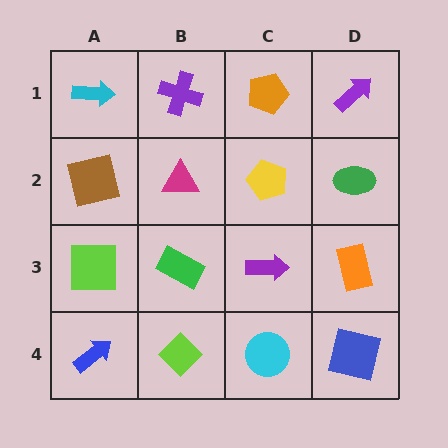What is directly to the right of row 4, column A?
A lime diamond.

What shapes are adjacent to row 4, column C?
A purple arrow (row 3, column C), a lime diamond (row 4, column B), a blue square (row 4, column D).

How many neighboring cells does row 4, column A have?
2.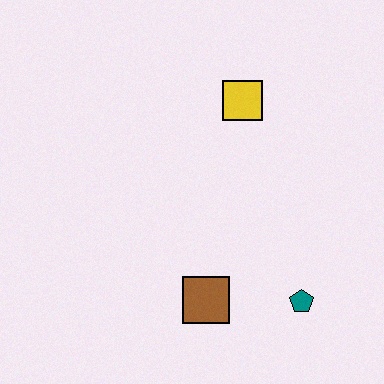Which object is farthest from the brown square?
The yellow square is farthest from the brown square.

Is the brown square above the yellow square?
No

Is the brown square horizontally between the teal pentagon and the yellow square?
No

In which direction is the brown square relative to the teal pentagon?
The brown square is to the left of the teal pentagon.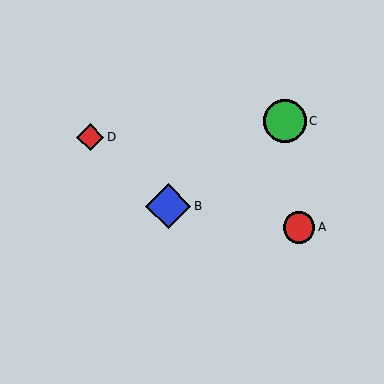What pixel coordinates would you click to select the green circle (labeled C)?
Click at (285, 121) to select the green circle C.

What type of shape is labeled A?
Shape A is a red circle.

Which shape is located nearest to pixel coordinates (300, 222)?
The red circle (labeled A) at (299, 227) is nearest to that location.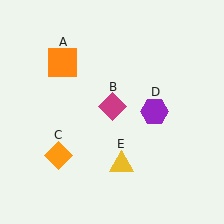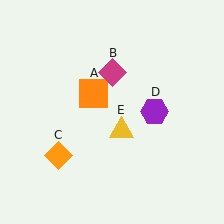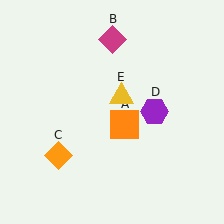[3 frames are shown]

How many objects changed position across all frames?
3 objects changed position: orange square (object A), magenta diamond (object B), yellow triangle (object E).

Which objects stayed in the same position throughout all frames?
Orange diamond (object C) and purple hexagon (object D) remained stationary.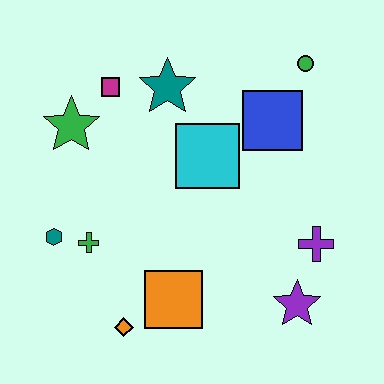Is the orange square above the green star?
No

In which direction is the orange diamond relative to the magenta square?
The orange diamond is below the magenta square.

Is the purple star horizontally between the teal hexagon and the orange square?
No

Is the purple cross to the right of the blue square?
Yes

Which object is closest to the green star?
The magenta square is closest to the green star.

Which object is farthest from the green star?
The purple star is farthest from the green star.